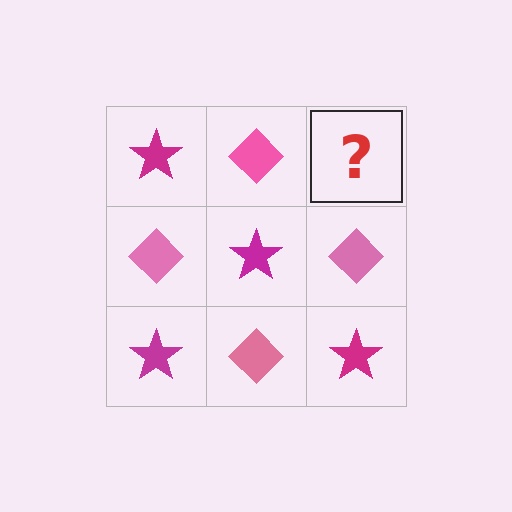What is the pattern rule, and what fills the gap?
The rule is that it alternates magenta star and pink diamond in a checkerboard pattern. The gap should be filled with a magenta star.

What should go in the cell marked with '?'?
The missing cell should contain a magenta star.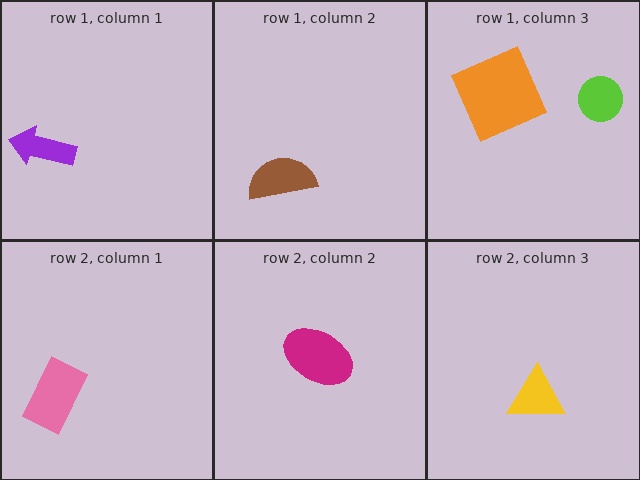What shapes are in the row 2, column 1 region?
The pink rectangle.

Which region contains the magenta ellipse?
The row 2, column 2 region.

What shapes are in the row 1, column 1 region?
The purple arrow.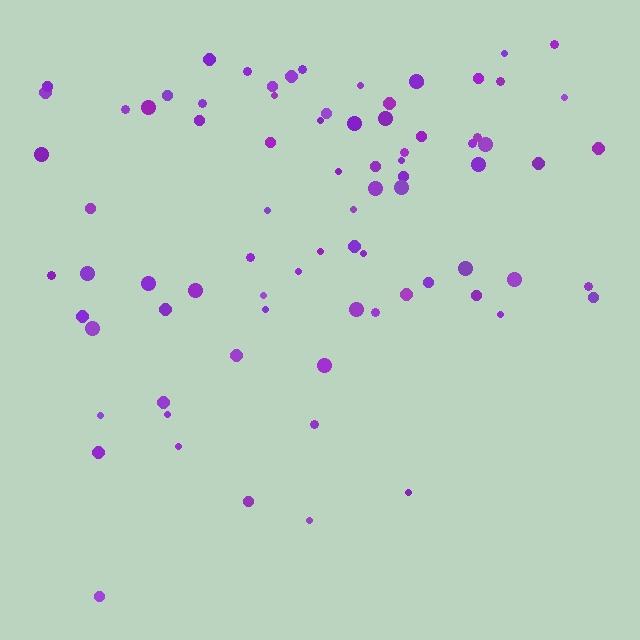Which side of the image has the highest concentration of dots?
The top.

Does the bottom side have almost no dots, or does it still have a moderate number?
Still a moderate number, just noticeably fewer than the top.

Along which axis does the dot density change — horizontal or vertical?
Vertical.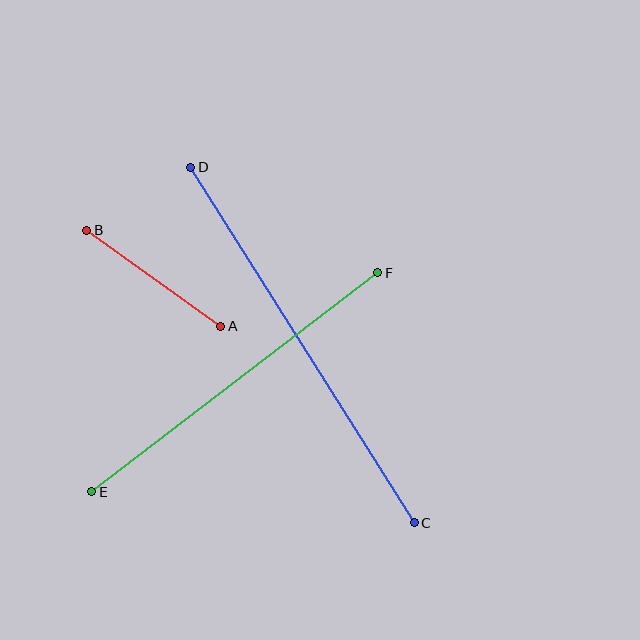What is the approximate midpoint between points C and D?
The midpoint is at approximately (303, 345) pixels.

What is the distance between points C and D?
The distance is approximately 420 pixels.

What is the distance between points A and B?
The distance is approximately 165 pixels.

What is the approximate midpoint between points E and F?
The midpoint is at approximately (235, 382) pixels.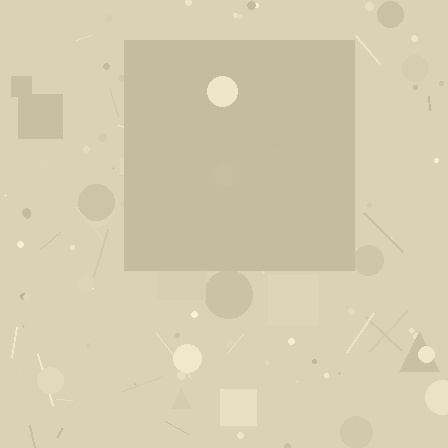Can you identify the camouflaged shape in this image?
The camouflaged shape is a square.